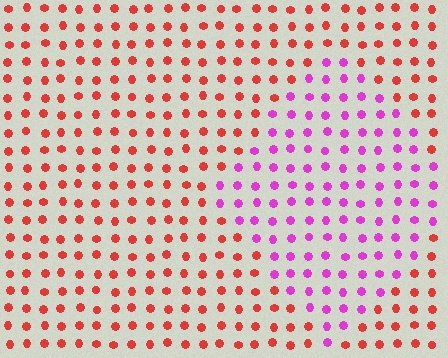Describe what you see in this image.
The image is filled with small red elements in a uniform arrangement. A diamond-shaped region is visible where the elements are tinted to a slightly different hue, forming a subtle color boundary.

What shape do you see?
I see a diamond.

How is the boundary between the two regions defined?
The boundary is defined purely by a slight shift in hue (about 56 degrees). Spacing, size, and orientation are identical on both sides.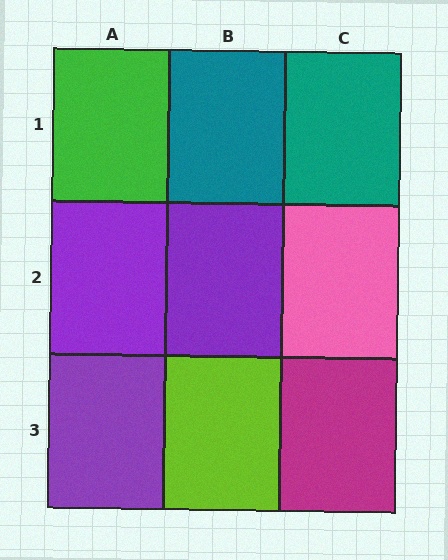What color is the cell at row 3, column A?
Purple.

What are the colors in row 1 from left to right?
Green, teal, teal.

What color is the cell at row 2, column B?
Purple.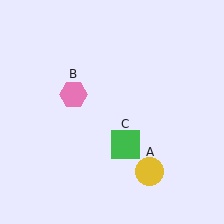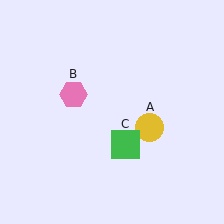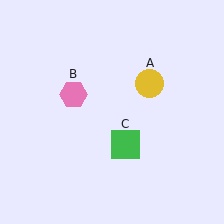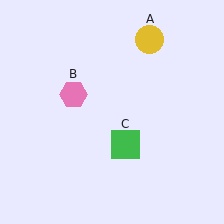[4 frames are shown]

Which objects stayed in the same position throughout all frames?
Pink hexagon (object B) and green square (object C) remained stationary.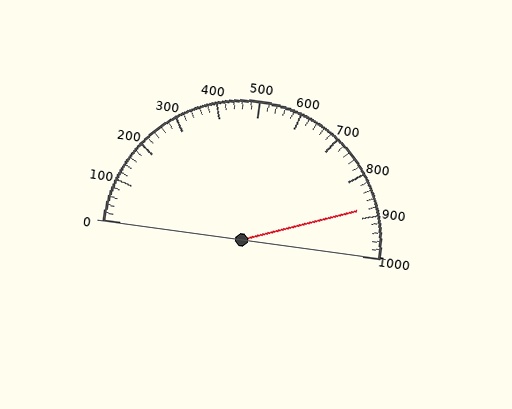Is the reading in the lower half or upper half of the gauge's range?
The reading is in the upper half of the range (0 to 1000).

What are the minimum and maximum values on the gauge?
The gauge ranges from 0 to 1000.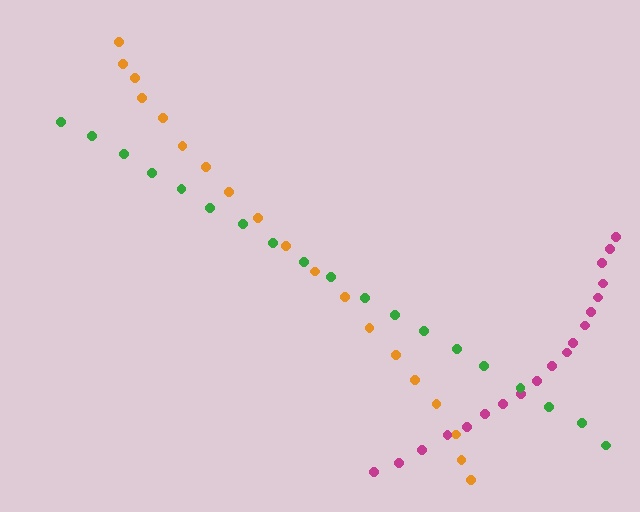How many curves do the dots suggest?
There are 3 distinct paths.